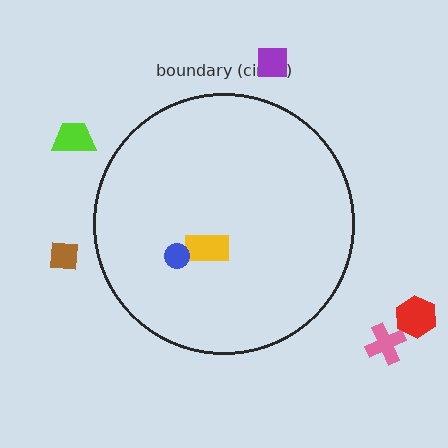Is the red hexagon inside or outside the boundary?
Outside.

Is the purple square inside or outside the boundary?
Outside.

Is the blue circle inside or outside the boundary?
Inside.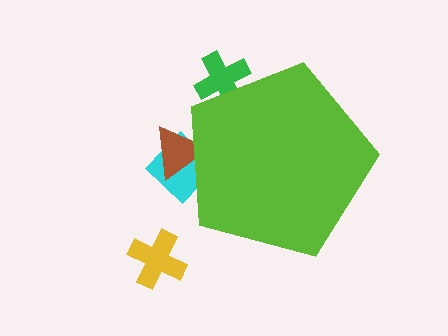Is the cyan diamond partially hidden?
Yes, the cyan diamond is partially hidden behind the lime pentagon.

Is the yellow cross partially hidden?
No, the yellow cross is fully visible.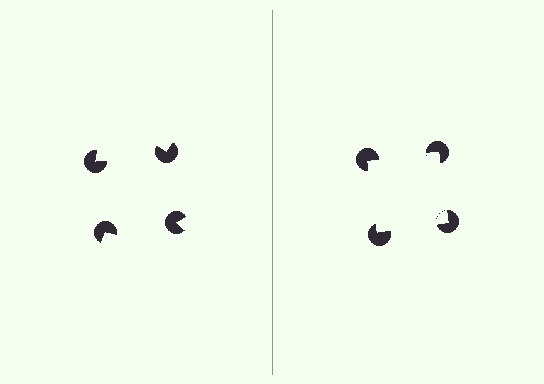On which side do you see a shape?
An illusory square appears on the right side. On the left side the wedge cuts are rotated, so no coherent shape forms.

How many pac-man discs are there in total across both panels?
8 — 4 on each side.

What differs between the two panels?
The pac-man discs are positioned identically on both sides; only the wedge orientations differ. On the right they align to a square; on the left they are misaligned.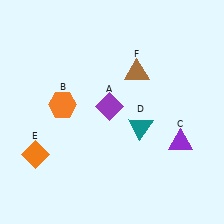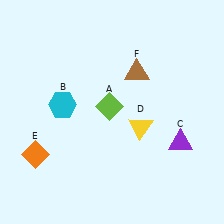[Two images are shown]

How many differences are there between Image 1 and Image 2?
There are 3 differences between the two images.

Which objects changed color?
A changed from purple to lime. B changed from orange to cyan. D changed from teal to yellow.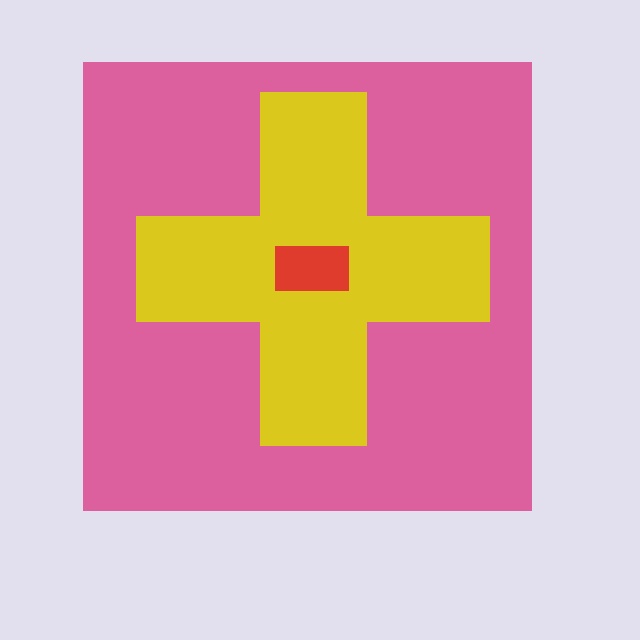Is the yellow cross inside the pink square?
Yes.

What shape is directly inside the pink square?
The yellow cross.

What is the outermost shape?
The pink square.